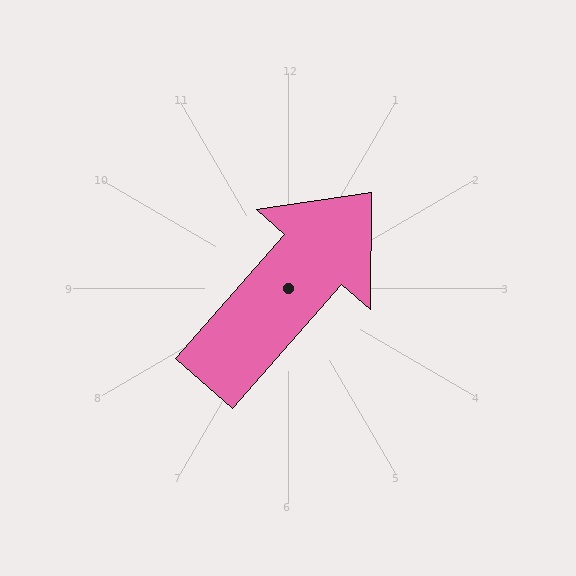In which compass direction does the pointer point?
Northeast.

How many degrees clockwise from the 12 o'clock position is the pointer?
Approximately 41 degrees.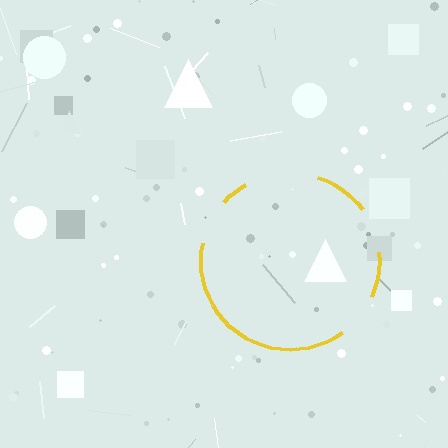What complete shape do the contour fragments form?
The contour fragments form a circle.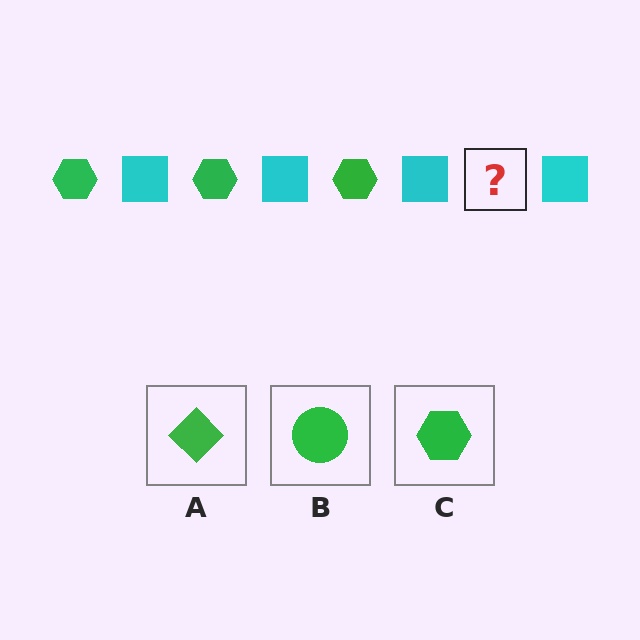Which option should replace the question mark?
Option C.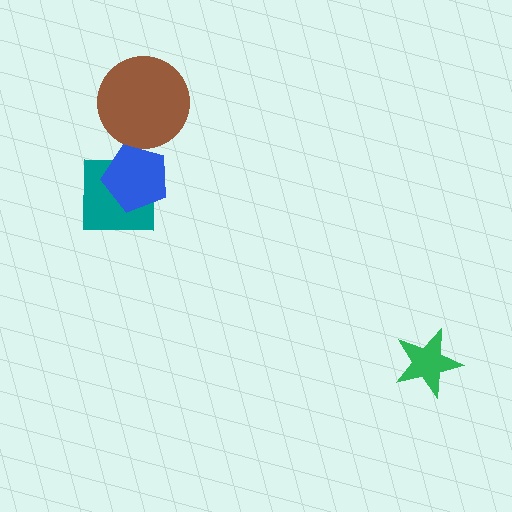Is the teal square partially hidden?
Yes, it is partially covered by another shape.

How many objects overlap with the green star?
0 objects overlap with the green star.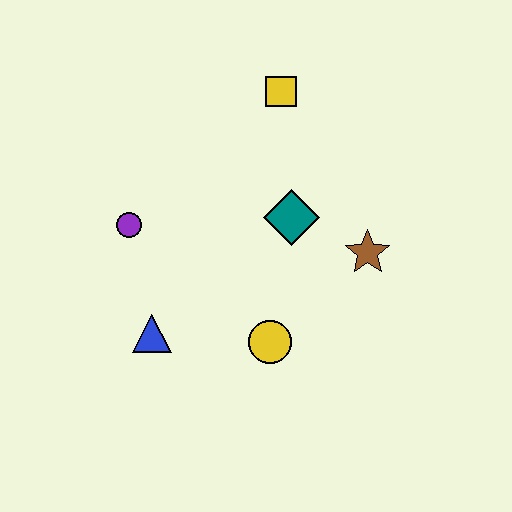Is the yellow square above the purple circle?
Yes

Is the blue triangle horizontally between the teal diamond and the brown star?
No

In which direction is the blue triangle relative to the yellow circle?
The blue triangle is to the left of the yellow circle.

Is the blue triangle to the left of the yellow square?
Yes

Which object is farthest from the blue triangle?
The yellow square is farthest from the blue triangle.